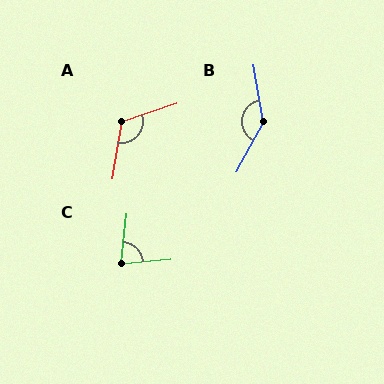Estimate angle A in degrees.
Approximately 118 degrees.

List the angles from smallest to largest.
C (79°), A (118°), B (142°).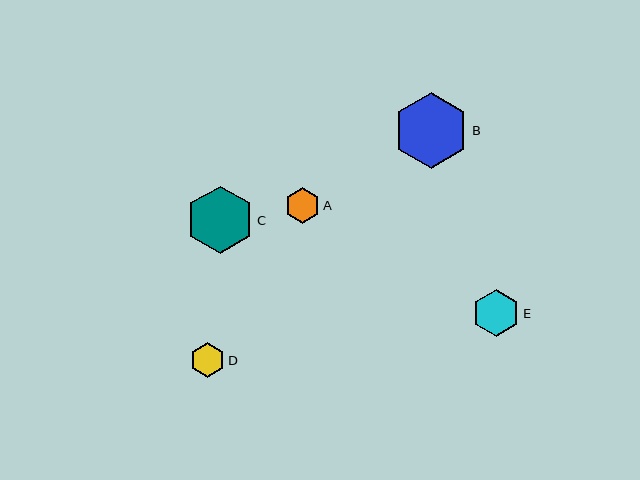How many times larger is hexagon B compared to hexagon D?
Hexagon B is approximately 2.2 times the size of hexagon D.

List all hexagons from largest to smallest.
From largest to smallest: B, C, E, A, D.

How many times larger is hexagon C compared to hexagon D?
Hexagon C is approximately 1.9 times the size of hexagon D.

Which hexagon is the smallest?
Hexagon D is the smallest with a size of approximately 35 pixels.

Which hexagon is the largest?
Hexagon B is the largest with a size of approximately 75 pixels.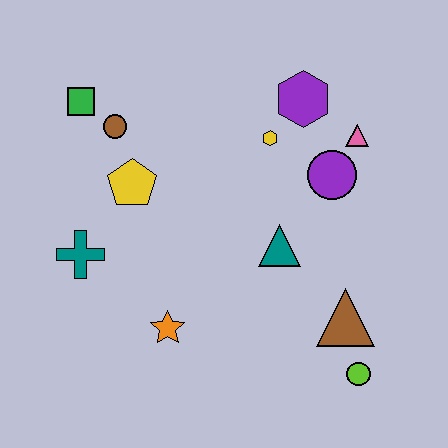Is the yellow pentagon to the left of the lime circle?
Yes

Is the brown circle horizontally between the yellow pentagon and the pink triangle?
No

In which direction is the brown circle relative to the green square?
The brown circle is to the right of the green square.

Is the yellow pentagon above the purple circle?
No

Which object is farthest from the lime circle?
The green square is farthest from the lime circle.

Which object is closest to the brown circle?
The green square is closest to the brown circle.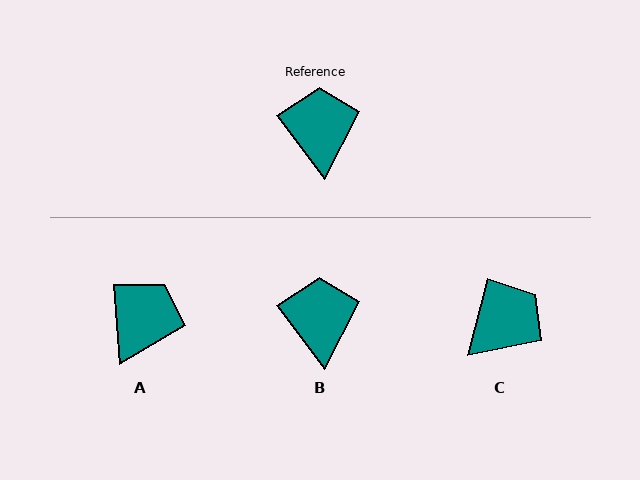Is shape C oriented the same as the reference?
No, it is off by about 52 degrees.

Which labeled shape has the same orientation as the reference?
B.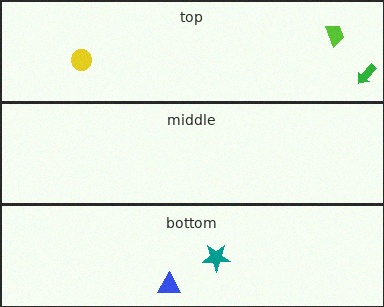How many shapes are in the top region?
3.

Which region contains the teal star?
The bottom region.